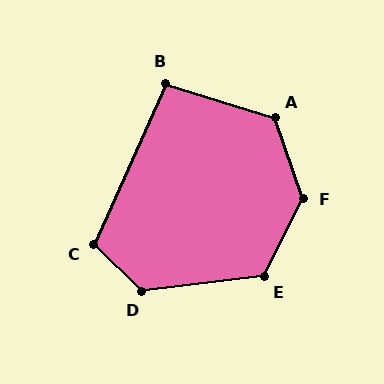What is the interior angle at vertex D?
Approximately 129 degrees (obtuse).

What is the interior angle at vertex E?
Approximately 123 degrees (obtuse).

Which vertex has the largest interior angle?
F, at approximately 134 degrees.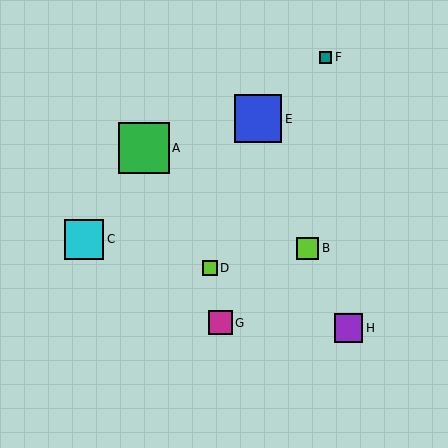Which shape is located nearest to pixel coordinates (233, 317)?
The magenta square (labeled G) at (220, 323) is nearest to that location.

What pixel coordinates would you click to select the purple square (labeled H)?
Click at (348, 328) to select the purple square H.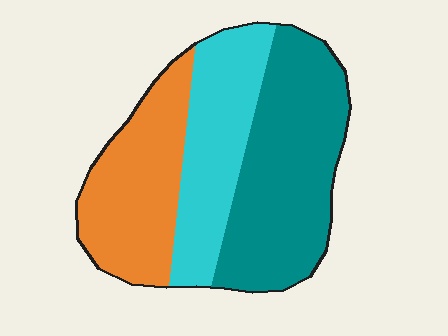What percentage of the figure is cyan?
Cyan takes up about one quarter (1/4) of the figure.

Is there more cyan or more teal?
Teal.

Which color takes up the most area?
Teal, at roughly 40%.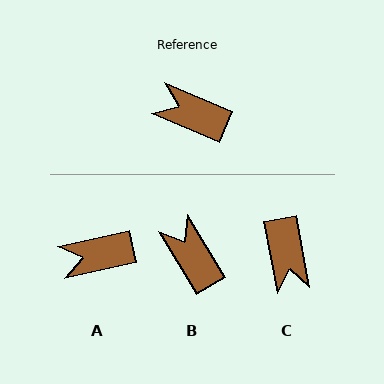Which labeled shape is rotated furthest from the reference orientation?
C, about 124 degrees away.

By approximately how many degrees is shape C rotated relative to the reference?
Approximately 124 degrees counter-clockwise.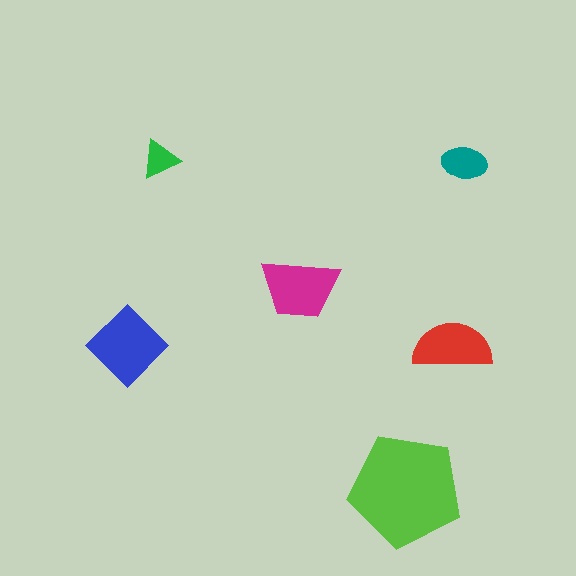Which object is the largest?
The lime pentagon.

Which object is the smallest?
The green triangle.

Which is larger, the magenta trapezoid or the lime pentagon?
The lime pentagon.